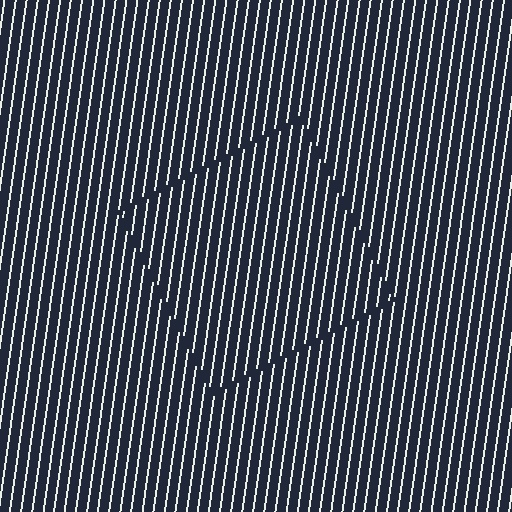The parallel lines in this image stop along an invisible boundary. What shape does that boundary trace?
An illusory square. The interior of the shape contains the same grating, shifted by half a period — the contour is defined by the phase discontinuity where line-ends from the inner and outer gratings abut.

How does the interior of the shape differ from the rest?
The interior of the shape contains the same grating, shifted by half a period — the contour is defined by the phase discontinuity where line-ends from the inner and outer gratings abut.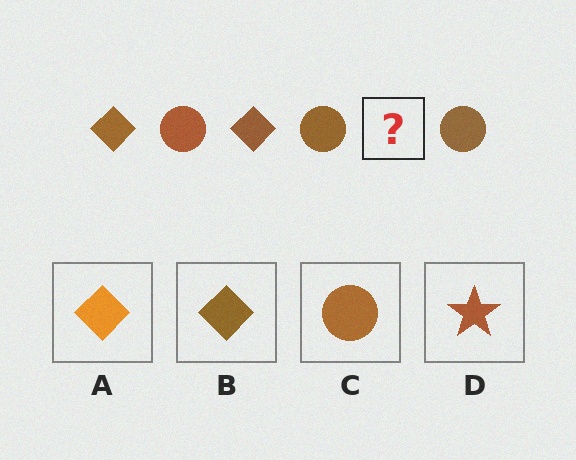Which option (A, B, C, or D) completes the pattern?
B.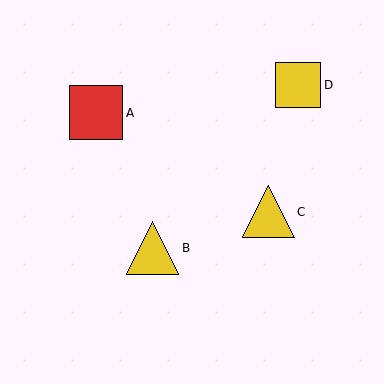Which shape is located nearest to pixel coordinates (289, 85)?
The yellow square (labeled D) at (298, 85) is nearest to that location.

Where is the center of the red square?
The center of the red square is at (96, 113).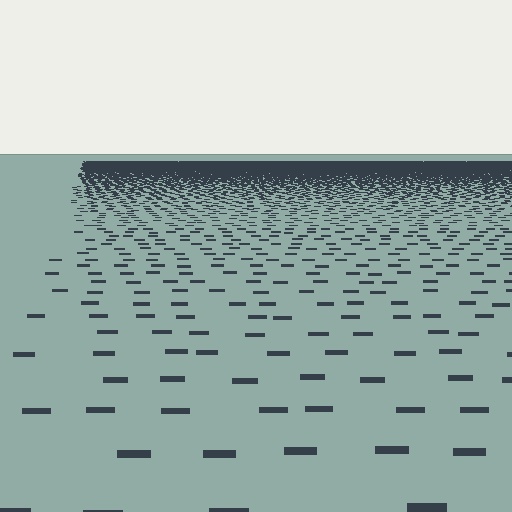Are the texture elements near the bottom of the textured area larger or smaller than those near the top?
Larger. Near the bottom, elements are closer to the viewer and appear at a bigger on-screen size.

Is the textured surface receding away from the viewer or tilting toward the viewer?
The surface is receding away from the viewer. Texture elements get smaller and denser toward the top.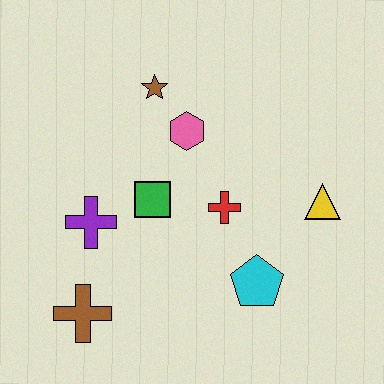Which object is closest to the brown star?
The pink hexagon is closest to the brown star.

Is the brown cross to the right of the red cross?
No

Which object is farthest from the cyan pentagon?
The brown star is farthest from the cyan pentagon.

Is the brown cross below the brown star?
Yes